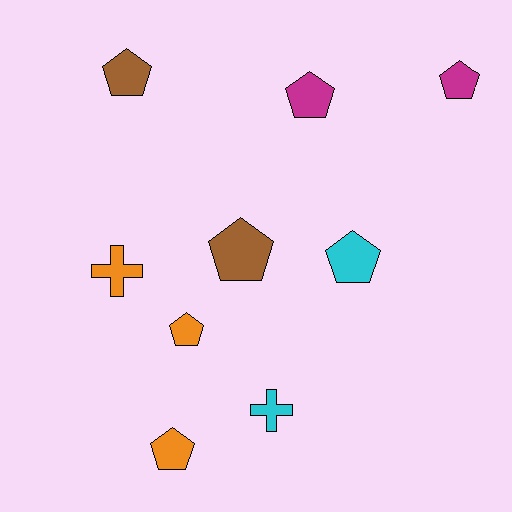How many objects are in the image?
There are 9 objects.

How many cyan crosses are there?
There is 1 cyan cross.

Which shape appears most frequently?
Pentagon, with 7 objects.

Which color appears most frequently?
Orange, with 3 objects.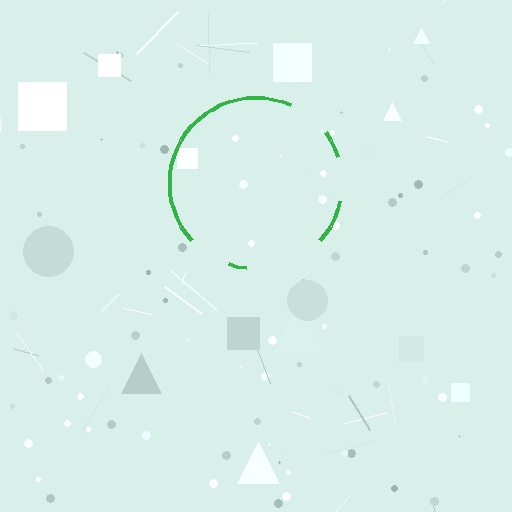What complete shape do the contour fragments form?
The contour fragments form a circle.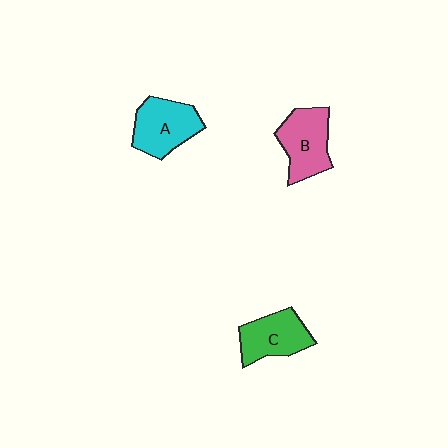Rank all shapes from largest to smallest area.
From largest to smallest: A (cyan), B (pink), C (green).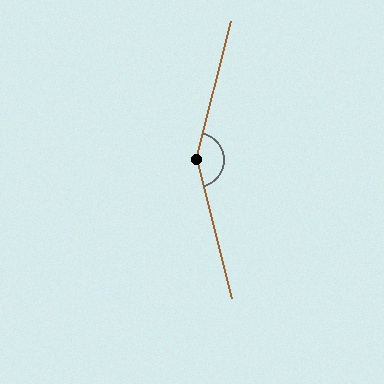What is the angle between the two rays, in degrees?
Approximately 152 degrees.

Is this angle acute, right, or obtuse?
It is obtuse.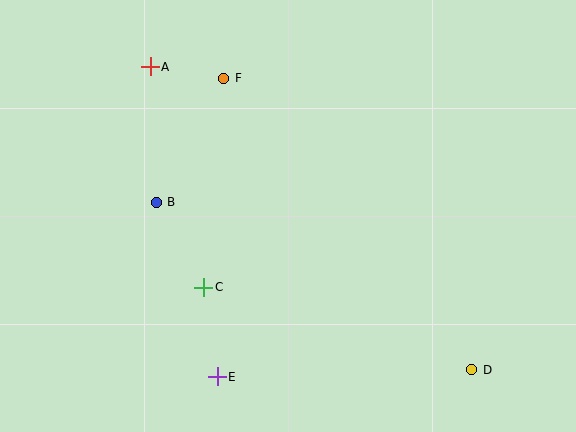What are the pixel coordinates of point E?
Point E is at (217, 377).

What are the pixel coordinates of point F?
Point F is at (224, 78).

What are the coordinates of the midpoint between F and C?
The midpoint between F and C is at (214, 183).